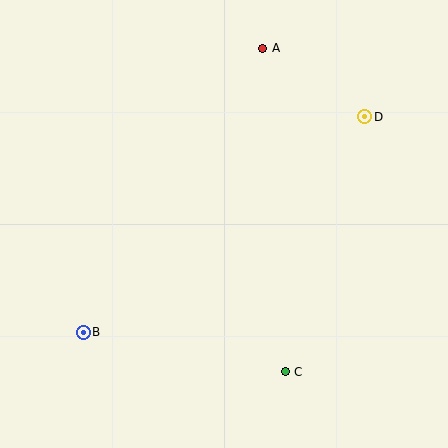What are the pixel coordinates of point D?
Point D is at (365, 117).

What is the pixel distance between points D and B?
The distance between D and B is 355 pixels.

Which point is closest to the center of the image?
Point C at (285, 372) is closest to the center.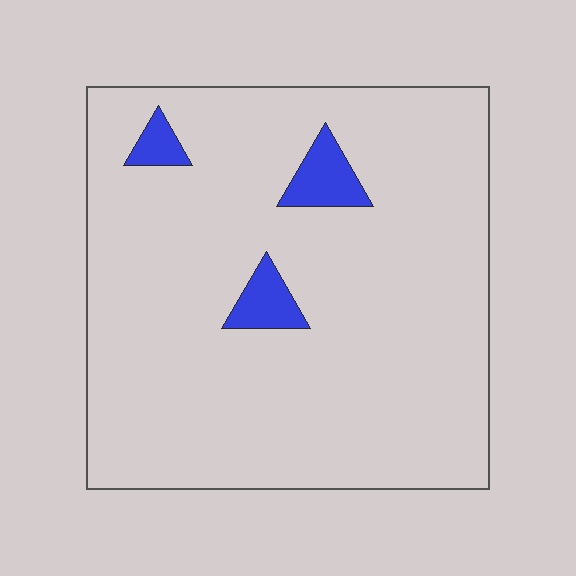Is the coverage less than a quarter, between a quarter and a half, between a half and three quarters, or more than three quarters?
Less than a quarter.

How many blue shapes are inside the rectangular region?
3.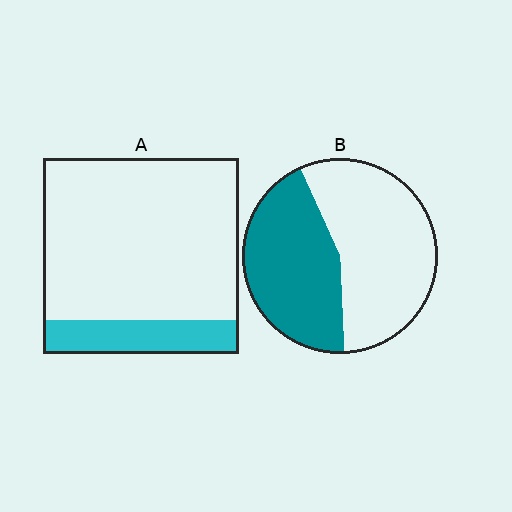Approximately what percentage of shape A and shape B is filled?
A is approximately 15% and B is approximately 45%.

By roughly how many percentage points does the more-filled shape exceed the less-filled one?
By roughly 25 percentage points (B over A).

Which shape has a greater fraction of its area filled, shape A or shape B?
Shape B.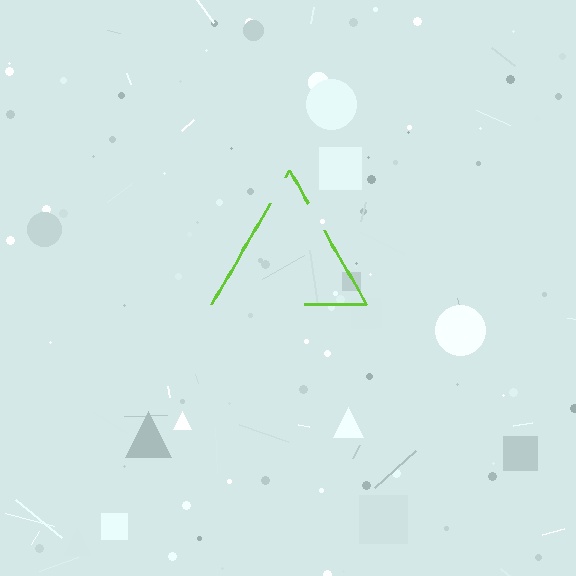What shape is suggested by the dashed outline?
The dashed outline suggests a triangle.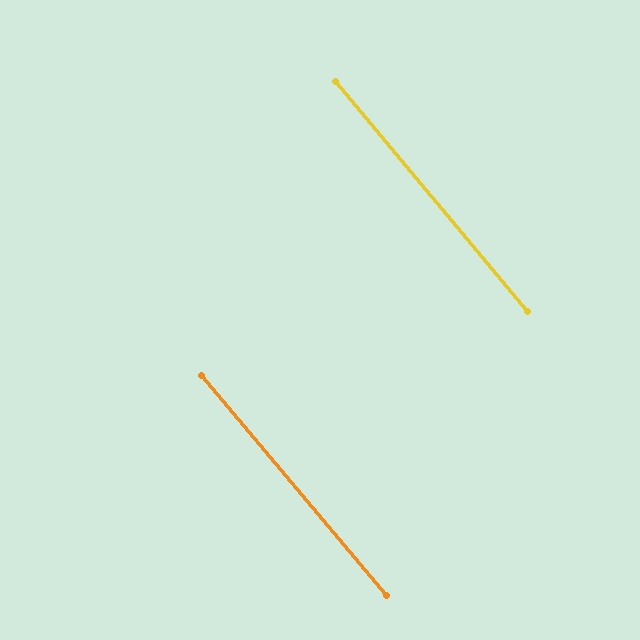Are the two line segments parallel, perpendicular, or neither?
Parallel — their directions differ by only 0.4°.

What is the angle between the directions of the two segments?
Approximately 0 degrees.